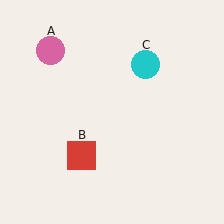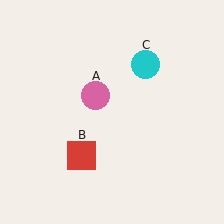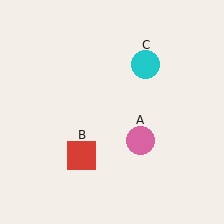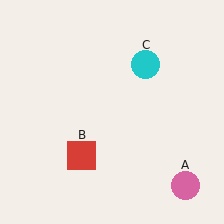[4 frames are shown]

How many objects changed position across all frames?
1 object changed position: pink circle (object A).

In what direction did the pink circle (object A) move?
The pink circle (object A) moved down and to the right.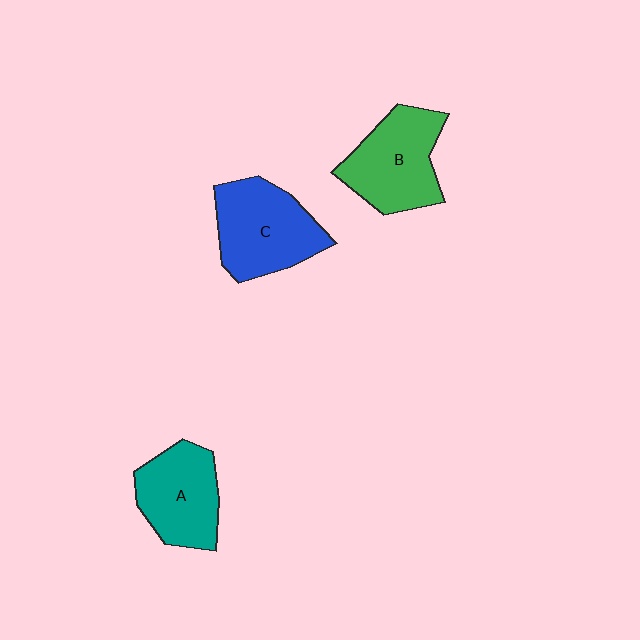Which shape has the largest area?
Shape C (blue).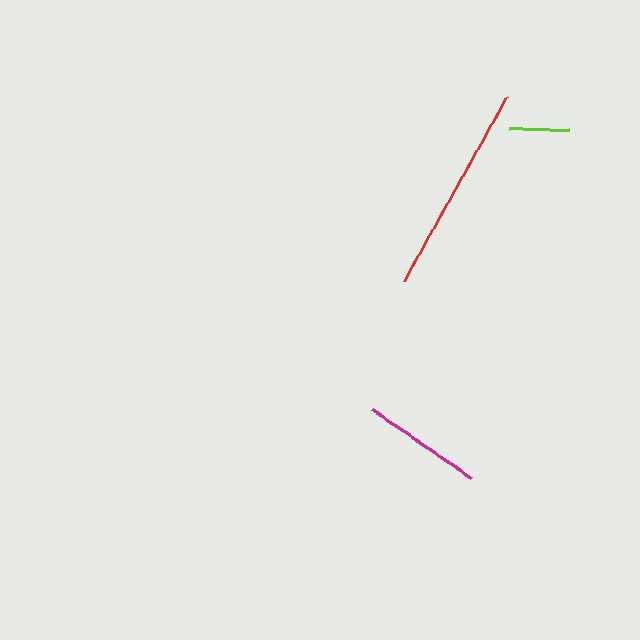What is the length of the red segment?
The red segment is approximately 211 pixels long.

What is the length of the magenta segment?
The magenta segment is approximately 121 pixels long.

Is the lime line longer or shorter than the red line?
The red line is longer than the lime line.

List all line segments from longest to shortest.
From longest to shortest: red, magenta, lime.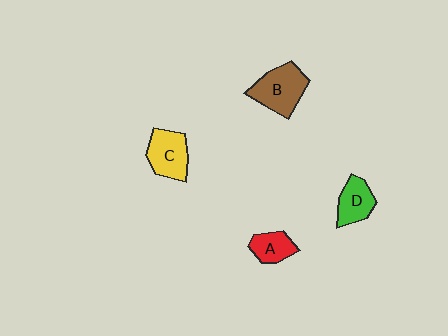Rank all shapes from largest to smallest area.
From largest to smallest: B (brown), C (yellow), D (green), A (red).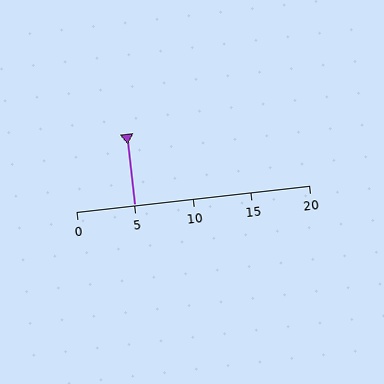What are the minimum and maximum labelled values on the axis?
The axis runs from 0 to 20.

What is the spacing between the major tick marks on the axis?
The major ticks are spaced 5 apart.